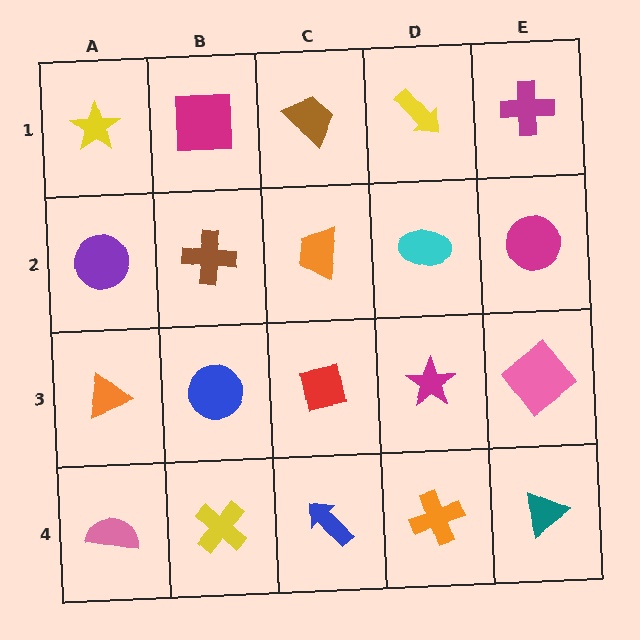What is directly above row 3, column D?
A cyan ellipse.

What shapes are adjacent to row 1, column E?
A magenta circle (row 2, column E), a yellow arrow (row 1, column D).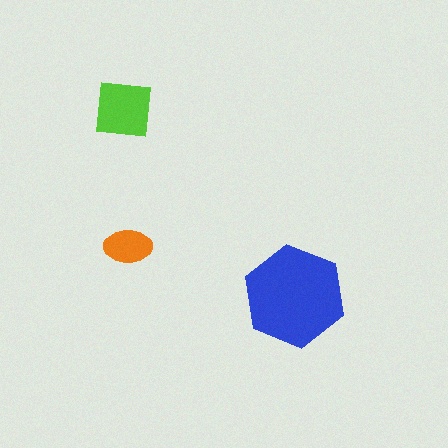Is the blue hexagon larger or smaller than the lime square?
Larger.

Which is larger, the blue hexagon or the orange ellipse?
The blue hexagon.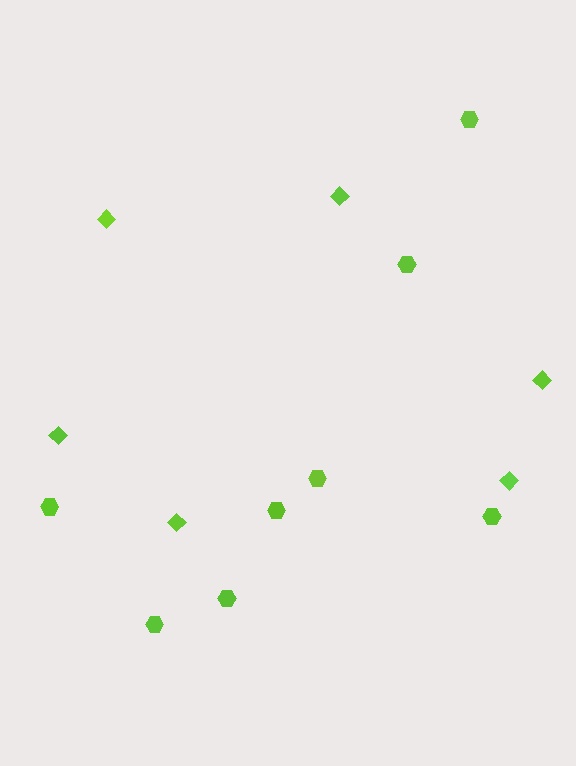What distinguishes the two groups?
There are 2 groups: one group of hexagons (8) and one group of diamonds (6).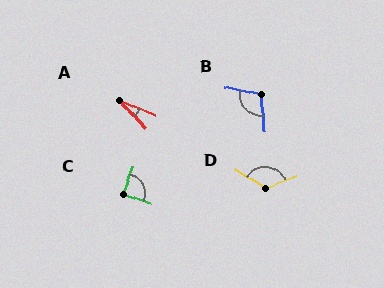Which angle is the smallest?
A, at approximately 25 degrees.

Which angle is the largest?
D, at approximately 125 degrees.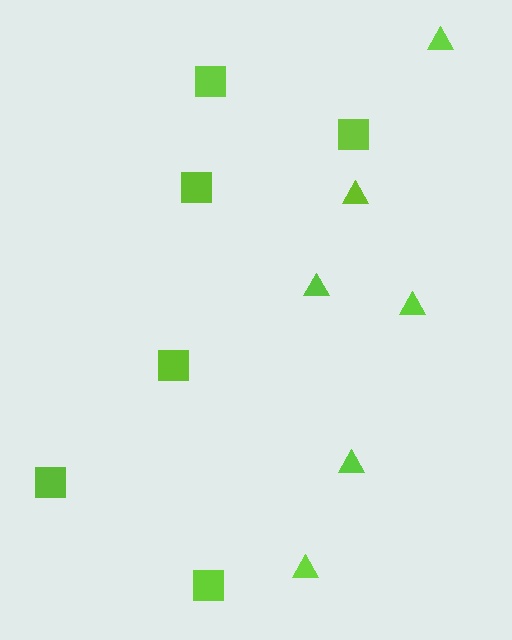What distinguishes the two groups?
There are 2 groups: one group of squares (6) and one group of triangles (6).